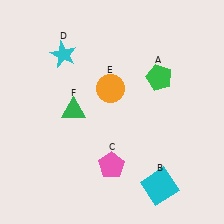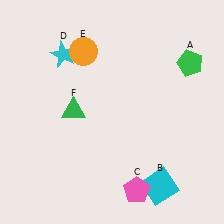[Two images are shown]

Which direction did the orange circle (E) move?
The orange circle (E) moved up.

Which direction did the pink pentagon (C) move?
The pink pentagon (C) moved right.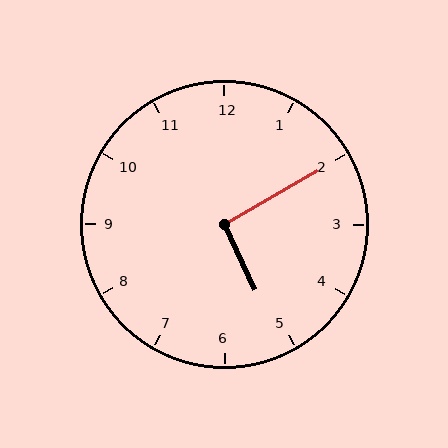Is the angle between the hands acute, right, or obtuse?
It is right.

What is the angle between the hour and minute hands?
Approximately 95 degrees.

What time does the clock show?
5:10.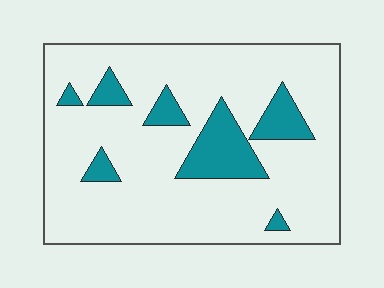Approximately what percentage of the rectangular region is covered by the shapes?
Approximately 15%.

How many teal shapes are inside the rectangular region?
7.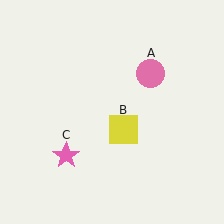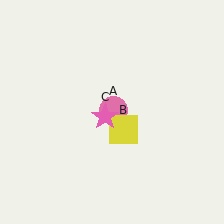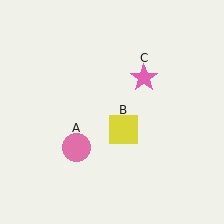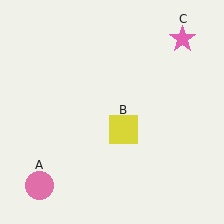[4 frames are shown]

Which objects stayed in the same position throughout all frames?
Yellow square (object B) remained stationary.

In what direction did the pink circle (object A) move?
The pink circle (object A) moved down and to the left.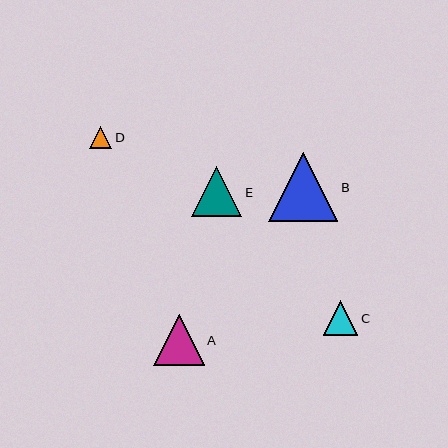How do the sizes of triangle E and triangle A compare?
Triangle E and triangle A are approximately the same size.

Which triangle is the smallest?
Triangle D is the smallest with a size of approximately 22 pixels.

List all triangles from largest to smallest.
From largest to smallest: B, E, A, C, D.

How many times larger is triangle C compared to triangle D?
Triangle C is approximately 1.5 times the size of triangle D.